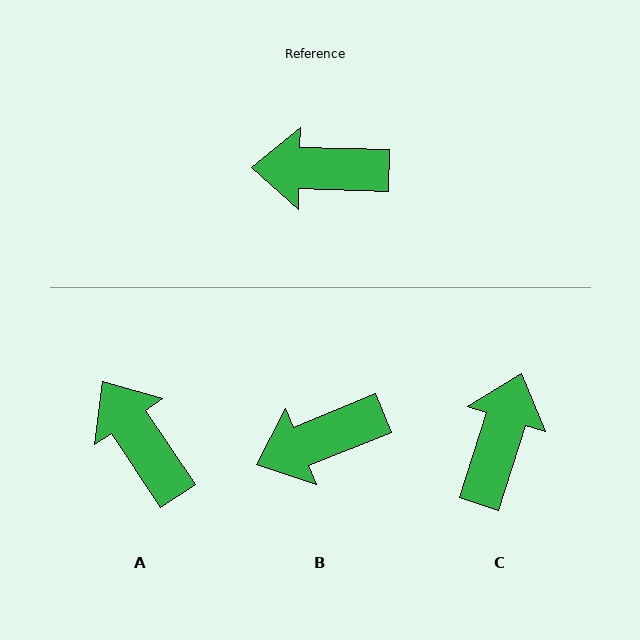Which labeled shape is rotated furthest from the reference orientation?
C, about 107 degrees away.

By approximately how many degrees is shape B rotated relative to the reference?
Approximately 23 degrees counter-clockwise.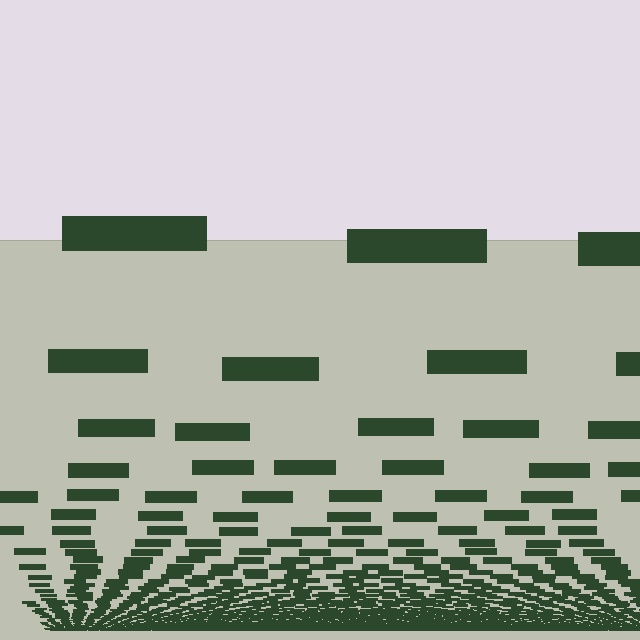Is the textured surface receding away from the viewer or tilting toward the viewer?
The surface appears to tilt toward the viewer. Texture elements get larger and sparser toward the top.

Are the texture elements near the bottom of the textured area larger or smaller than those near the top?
Smaller. The gradient is inverted — elements near the bottom are smaller and denser.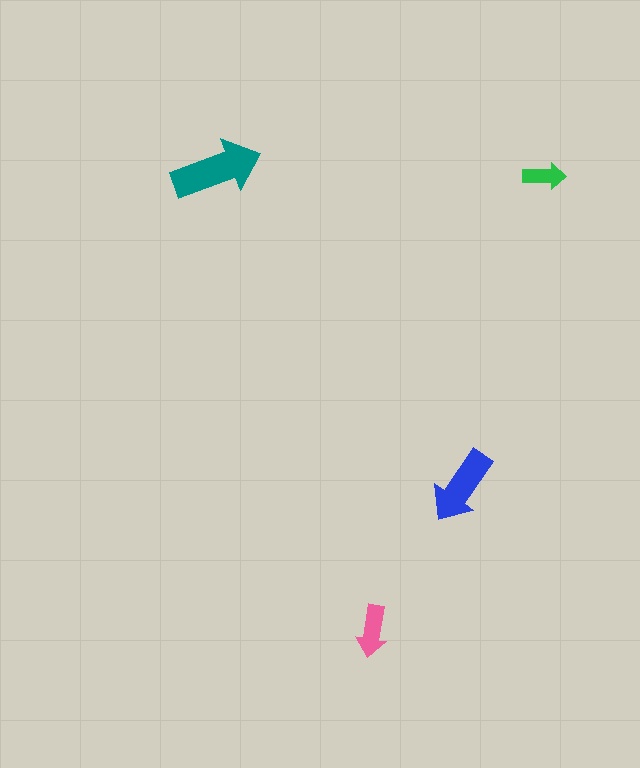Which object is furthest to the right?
The green arrow is rightmost.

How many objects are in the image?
There are 4 objects in the image.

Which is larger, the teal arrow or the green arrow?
The teal one.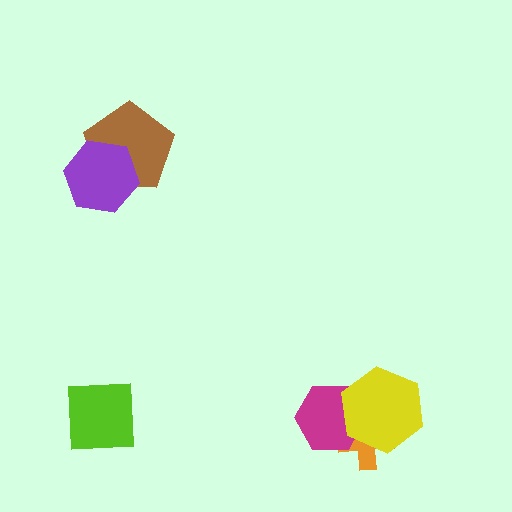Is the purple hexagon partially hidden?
No, no other shape covers it.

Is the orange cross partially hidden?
Yes, it is partially covered by another shape.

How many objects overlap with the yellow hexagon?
2 objects overlap with the yellow hexagon.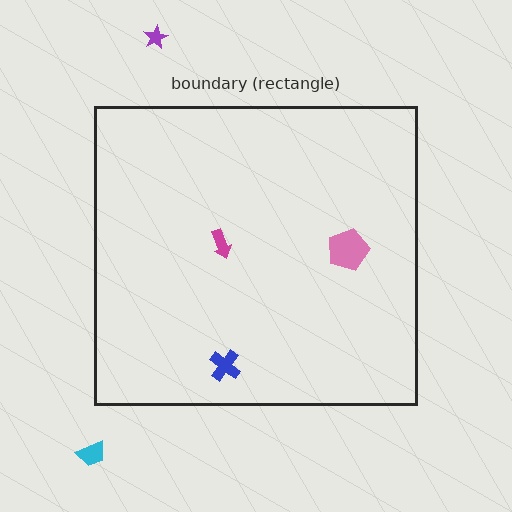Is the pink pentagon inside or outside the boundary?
Inside.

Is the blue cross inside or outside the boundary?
Inside.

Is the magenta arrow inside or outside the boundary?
Inside.